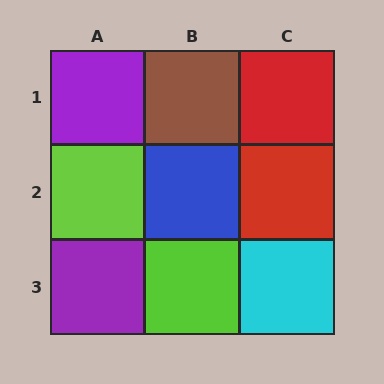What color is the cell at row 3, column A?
Purple.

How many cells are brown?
1 cell is brown.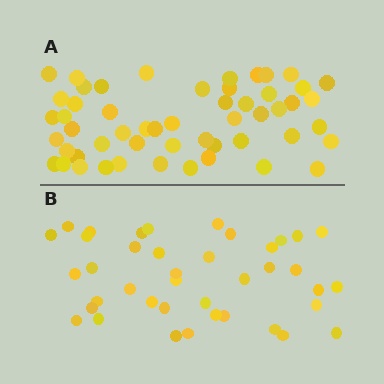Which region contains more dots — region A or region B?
Region A (the top region) has more dots.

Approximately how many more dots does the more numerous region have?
Region A has approximately 15 more dots than region B.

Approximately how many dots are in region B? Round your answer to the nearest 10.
About 40 dots.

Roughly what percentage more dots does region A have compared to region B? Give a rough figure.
About 30% more.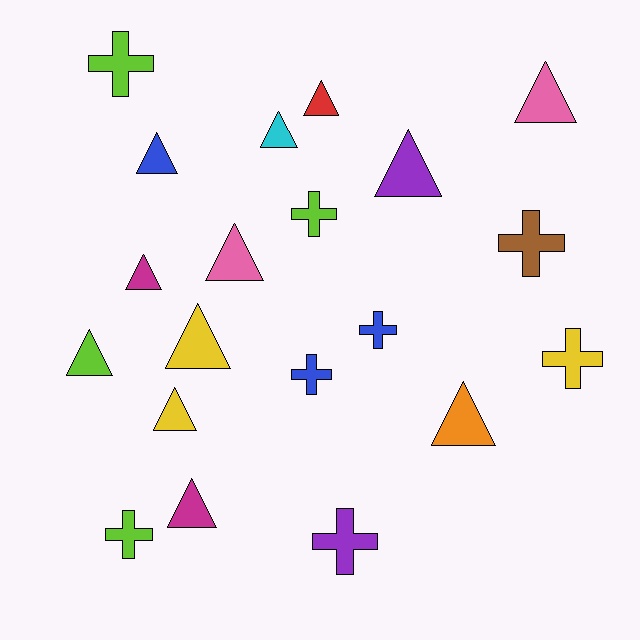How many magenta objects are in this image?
There are 2 magenta objects.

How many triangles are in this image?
There are 12 triangles.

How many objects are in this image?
There are 20 objects.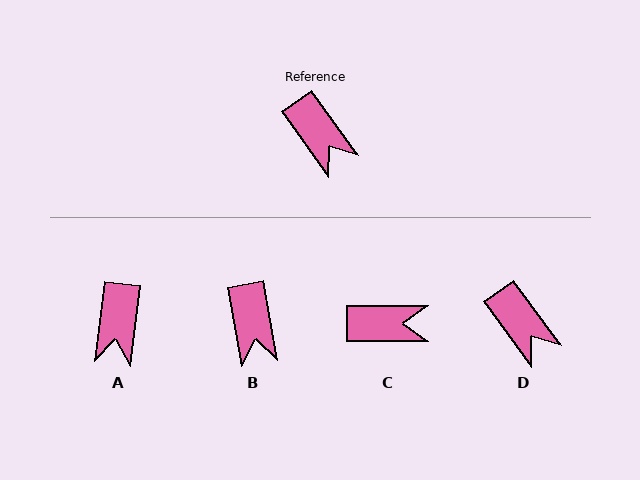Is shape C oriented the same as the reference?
No, it is off by about 54 degrees.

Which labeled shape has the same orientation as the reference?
D.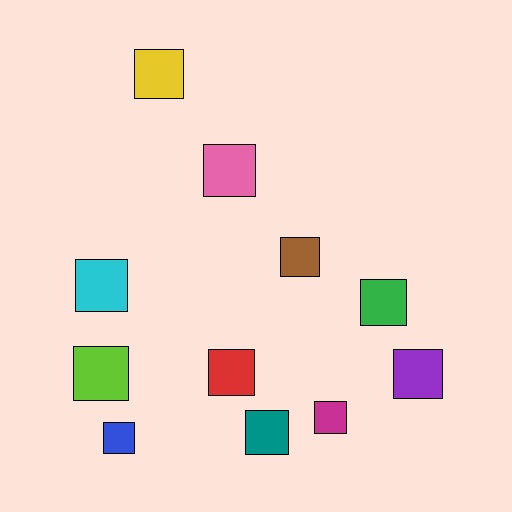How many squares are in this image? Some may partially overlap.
There are 11 squares.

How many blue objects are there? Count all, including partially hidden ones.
There is 1 blue object.